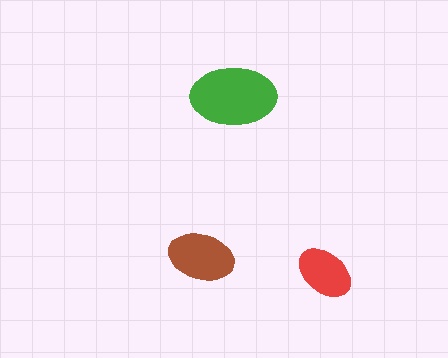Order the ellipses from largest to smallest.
the green one, the brown one, the red one.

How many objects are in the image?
There are 3 objects in the image.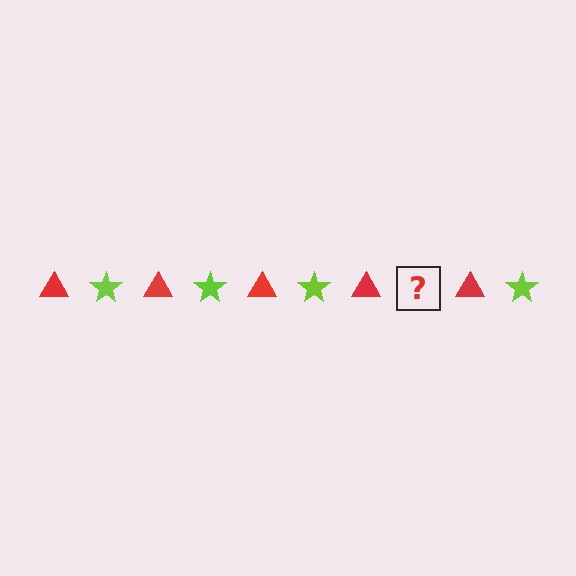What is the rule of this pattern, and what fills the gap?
The rule is that the pattern alternates between red triangle and lime star. The gap should be filled with a lime star.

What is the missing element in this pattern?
The missing element is a lime star.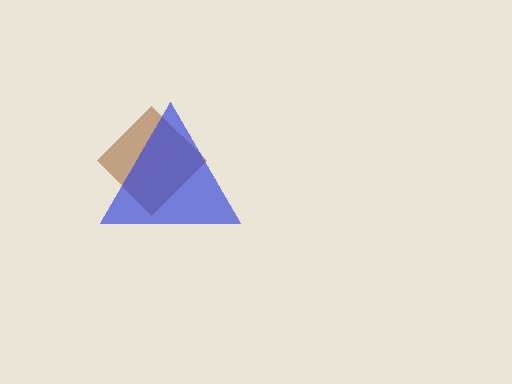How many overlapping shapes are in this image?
There are 2 overlapping shapes in the image.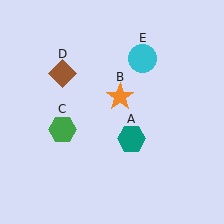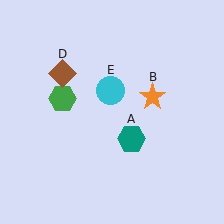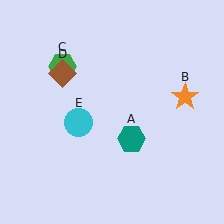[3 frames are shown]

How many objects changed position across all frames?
3 objects changed position: orange star (object B), green hexagon (object C), cyan circle (object E).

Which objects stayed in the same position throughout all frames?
Teal hexagon (object A) and brown diamond (object D) remained stationary.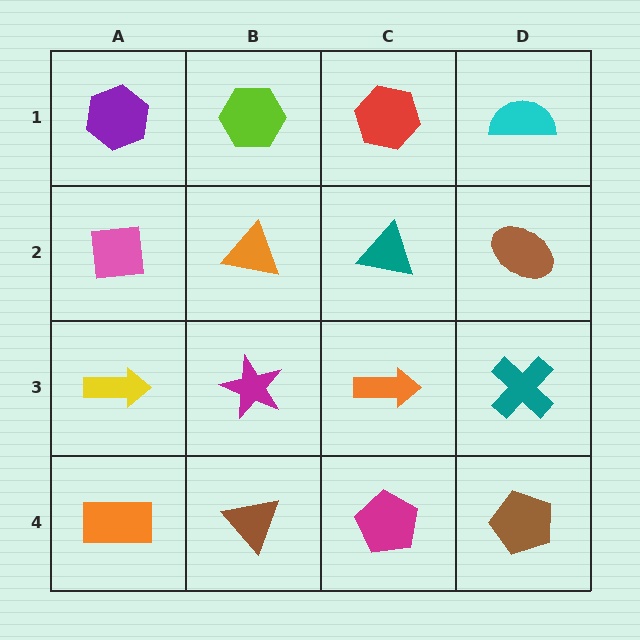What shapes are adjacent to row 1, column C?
A teal triangle (row 2, column C), a lime hexagon (row 1, column B), a cyan semicircle (row 1, column D).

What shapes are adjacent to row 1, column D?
A brown ellipse (row 2, column D), a red hexagon (row 1, column C).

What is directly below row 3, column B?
A brown triangle.